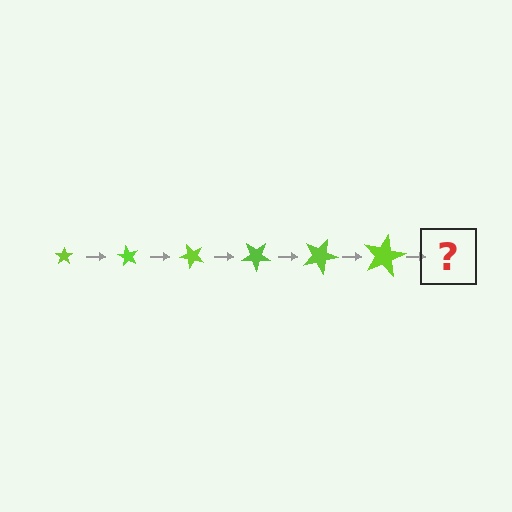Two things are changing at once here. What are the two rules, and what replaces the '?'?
The two rules are that the star grows larger each step and it rotates 60 degrees each step. The '?' should be a star, larger than the previous one and rotated 360 degrees from the start.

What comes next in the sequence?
The next element should be a star, larger than the previous one and rotated 360 degrees from the start.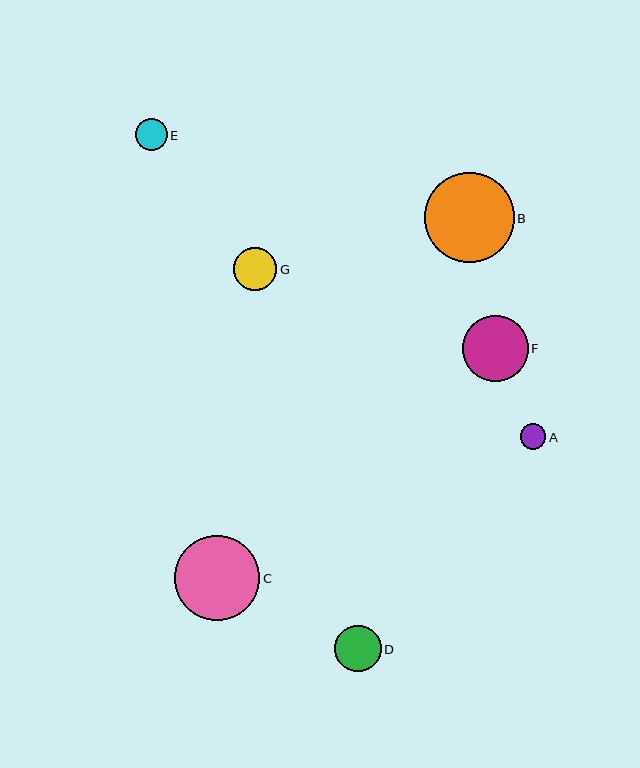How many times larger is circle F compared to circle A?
Circle F is approximately 2.5 times the size of circle A.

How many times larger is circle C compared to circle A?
Circle C is approximately 3.3 times the size of circle A.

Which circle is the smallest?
Circle A is the smallest with a size of approximately 26 pixels.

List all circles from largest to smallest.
From largest to smallest: B, C, F, D, G, E, A.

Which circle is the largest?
Circle B is the largest with a size of approximately 89 pixels.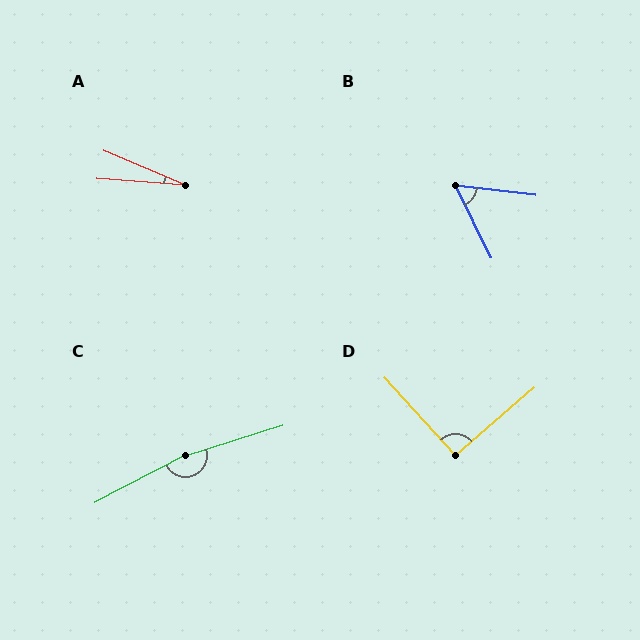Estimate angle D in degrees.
Approximately 92 degrees.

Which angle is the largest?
C, at approximately 170 degrees.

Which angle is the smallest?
A, at approximately 18 degrees.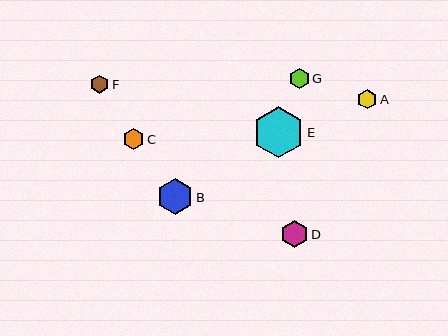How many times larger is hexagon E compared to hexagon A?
Hexagon E is approximately 2.7 times the size of hexagon A.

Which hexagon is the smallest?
Hexagon F is the smallest with a size of approximately 18 pixels.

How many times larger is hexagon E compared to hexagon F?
Hexagon E is approximately 2.8 times the size of hexagon F.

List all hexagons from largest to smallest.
From largest to smallest: E, B, D, C, G, A, F.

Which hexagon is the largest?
Hexagon E is the largest with a size of approximately 51 pixels.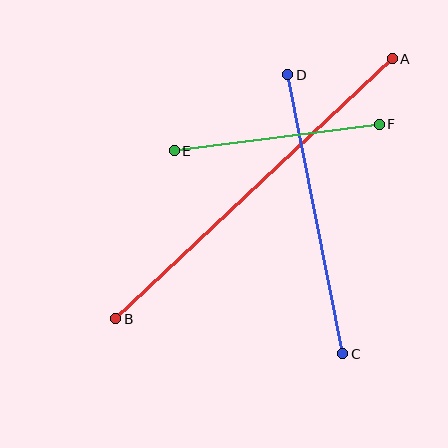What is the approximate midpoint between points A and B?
The midpoint is at approximately (254, 189) pixels.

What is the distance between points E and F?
The distance is approximately 207 pixels.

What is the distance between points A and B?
The distance is approximately 380 pixels.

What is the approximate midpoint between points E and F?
The midpoint is at approximately (277, 138) pixels.